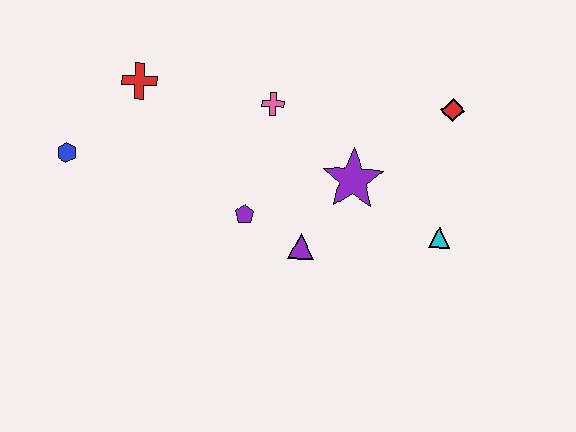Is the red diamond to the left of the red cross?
No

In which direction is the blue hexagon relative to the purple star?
The blue hexagon is to the left of the purple star.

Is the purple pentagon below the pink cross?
Yes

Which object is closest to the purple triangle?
The purple pentagon is closest to the purple triangle.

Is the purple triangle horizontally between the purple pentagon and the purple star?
Yes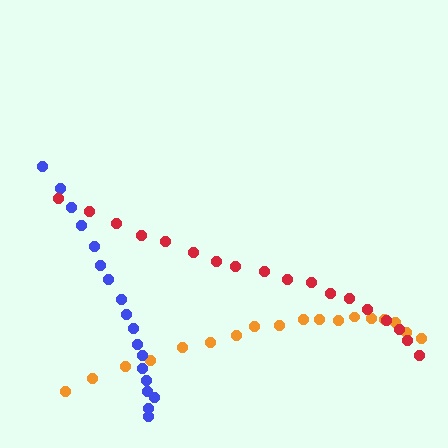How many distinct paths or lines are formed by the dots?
There are 3 distinct paths.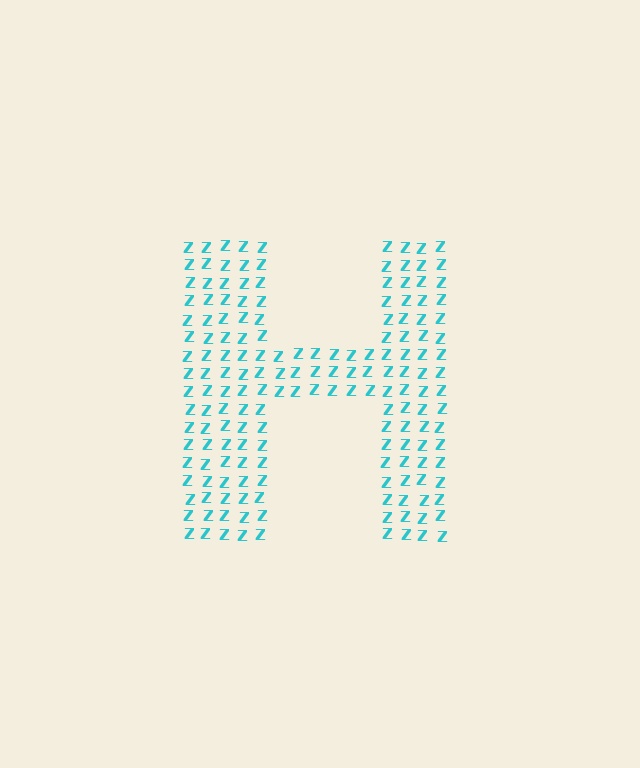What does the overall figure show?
The overall figure shows the letter H.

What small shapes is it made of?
It is made of small letter Z's.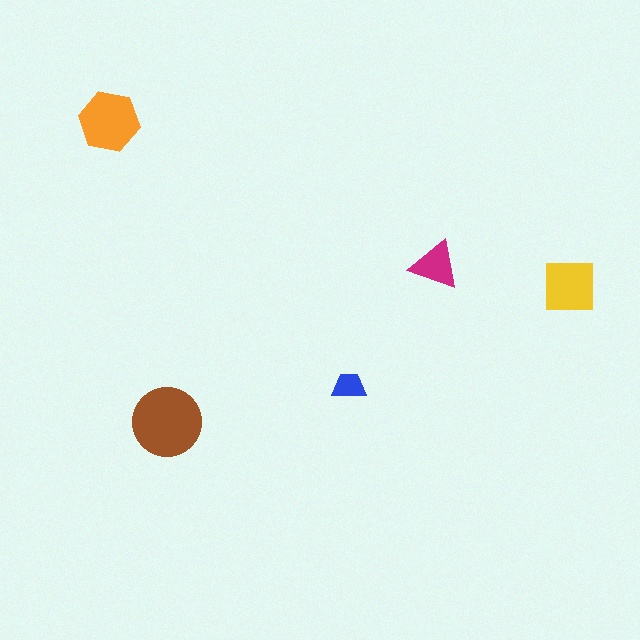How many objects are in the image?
There are 5 objects in the image.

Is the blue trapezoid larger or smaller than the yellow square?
Smaller.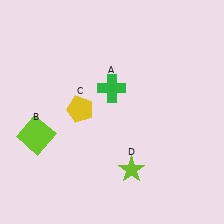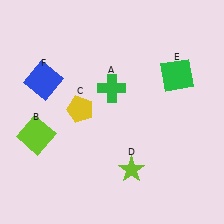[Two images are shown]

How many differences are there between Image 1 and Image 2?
There are 2 differences between the two images.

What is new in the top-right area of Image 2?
A green square (E) was added in the top-right area of Image 2.